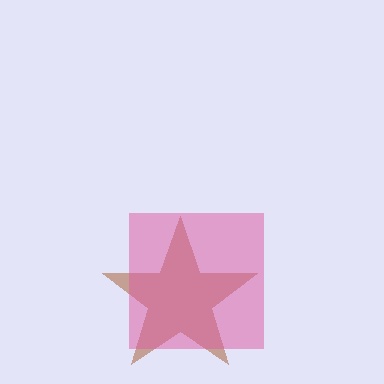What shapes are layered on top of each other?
The layered shapes are: a brown star, a pink square.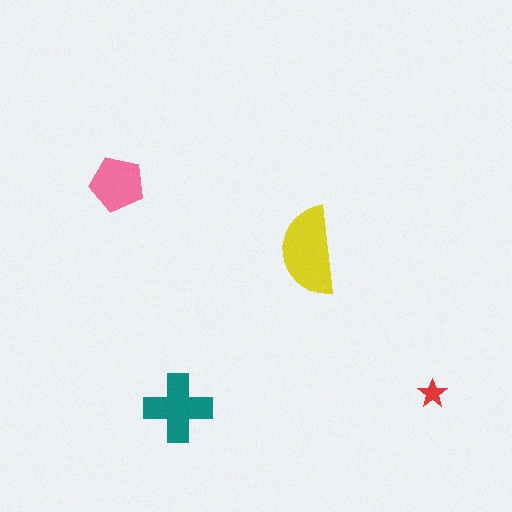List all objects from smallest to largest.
The red star, the pink pentagon, the teal cross, the yellow semicircle.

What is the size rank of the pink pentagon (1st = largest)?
3rd.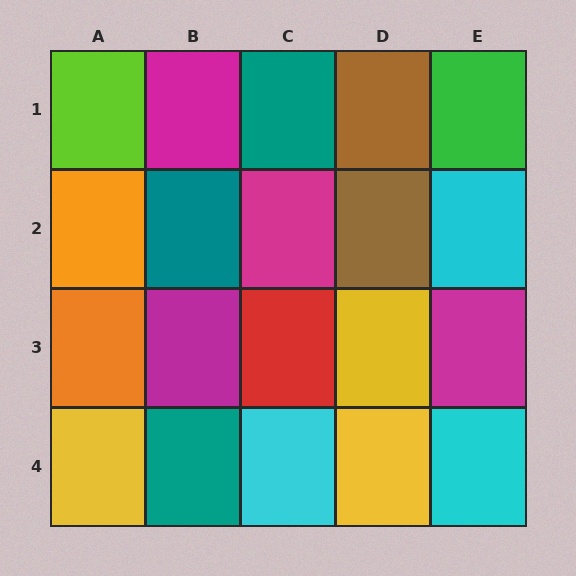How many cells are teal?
3 cells are teal.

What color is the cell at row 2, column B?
Teal.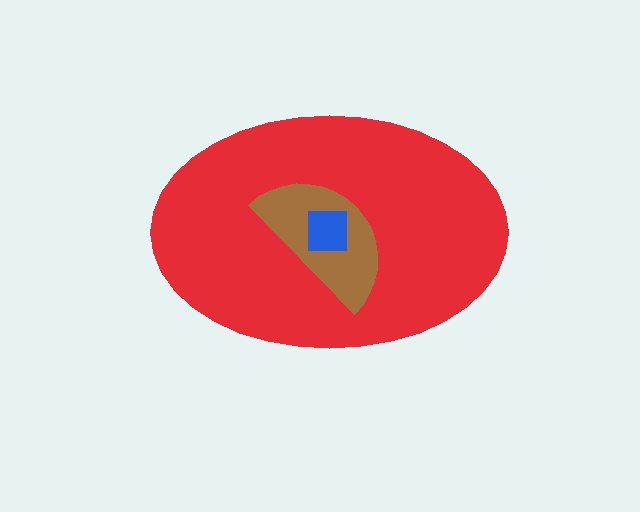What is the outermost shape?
The red ellipse.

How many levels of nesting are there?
3.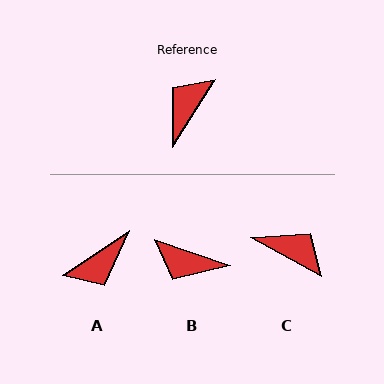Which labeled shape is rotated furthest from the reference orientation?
A, about 156 degrees away.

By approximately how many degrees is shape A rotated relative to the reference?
Approximately 156 degrees counter-clockwise.